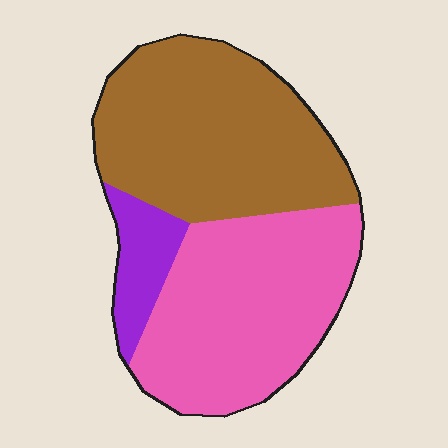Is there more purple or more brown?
Brown.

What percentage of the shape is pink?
Pink covers about 45% of the shape.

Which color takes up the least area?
Purple, at roughly 10%.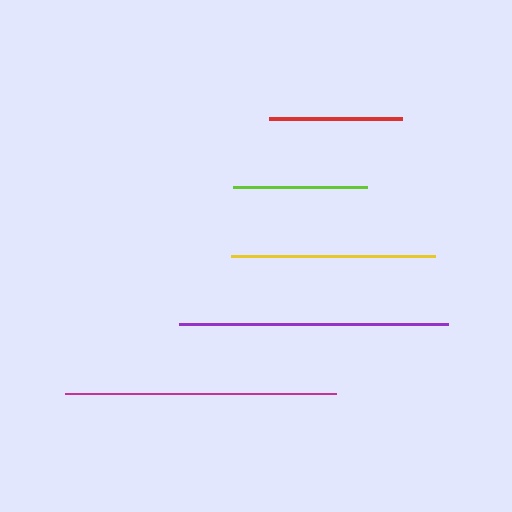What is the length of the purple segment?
The purple segment is approximately 269 pixels long.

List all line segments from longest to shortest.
From longest to shortest: magenta, purple, yellow, lime, red.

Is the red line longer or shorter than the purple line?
The purple line is longer than the red line.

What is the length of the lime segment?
The lime segment is approximately 134 pixels long.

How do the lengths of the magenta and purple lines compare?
The magenta and purple lines are approximately the same length.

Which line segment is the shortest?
The red line is the shortest at approximately 134 pixels.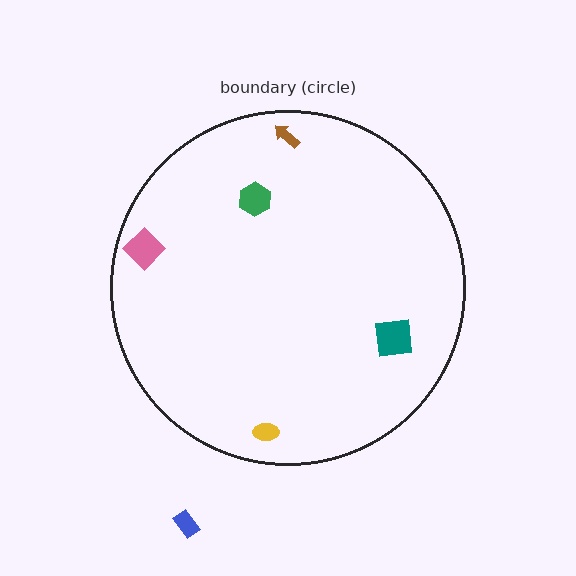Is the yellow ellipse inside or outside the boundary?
Inside.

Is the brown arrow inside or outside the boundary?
Inside.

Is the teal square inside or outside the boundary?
Inside.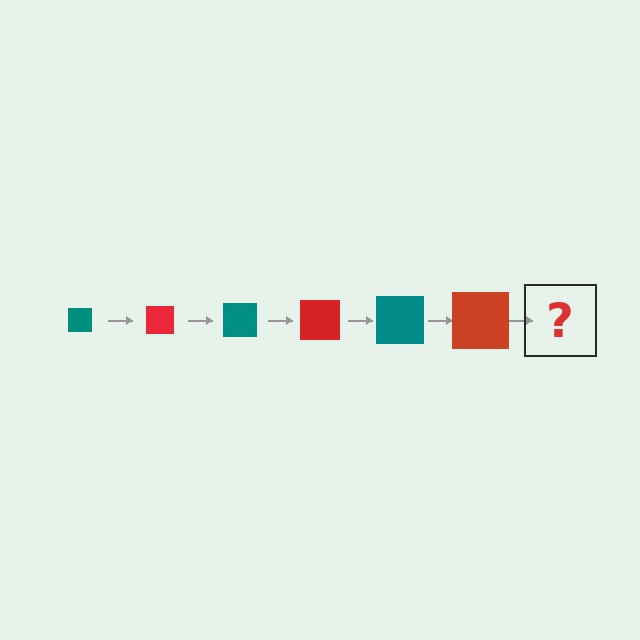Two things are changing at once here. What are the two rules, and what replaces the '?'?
The two rules are that the square grows larger each step and the color cycles through teal and red. The '?' should be a teal square, larger than the previous one.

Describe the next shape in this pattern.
It should be a teal square, larger than the previous one.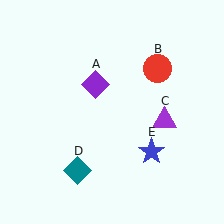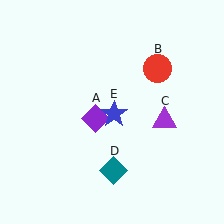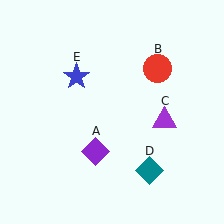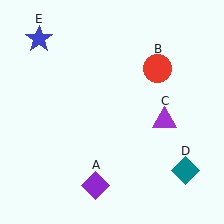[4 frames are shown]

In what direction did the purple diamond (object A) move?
The purple diamond (object A) moved down.